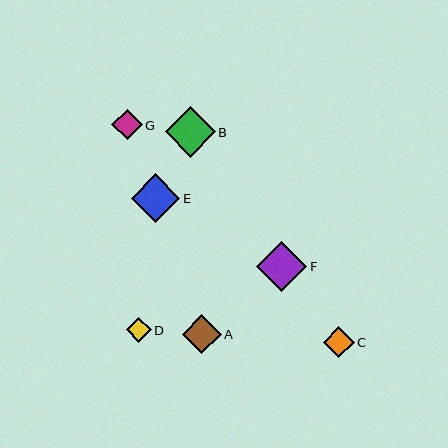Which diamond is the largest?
Diamond F is the largest with a size of approximately 50 pixels.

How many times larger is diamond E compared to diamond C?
Diamond E is approximately 1.6 times the size of diamond C.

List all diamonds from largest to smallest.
From largest to smallest: F, B, E, A, C, G, D.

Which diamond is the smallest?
Diamond D is the smallest with a size of approximately 25 pixels.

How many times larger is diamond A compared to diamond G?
Diamond A is approximately 1.3 times the size of diamond G.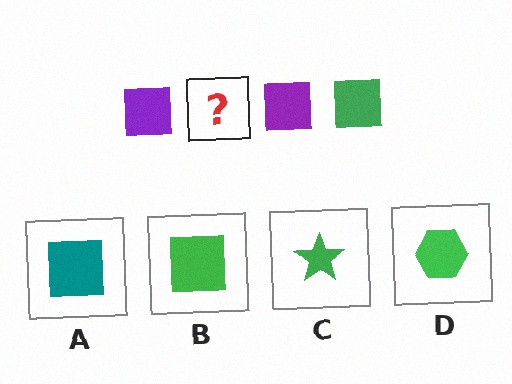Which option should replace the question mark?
Option B.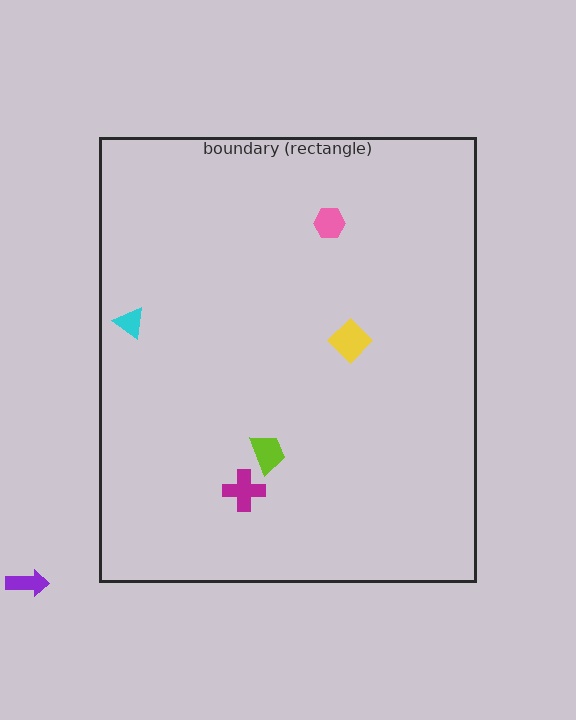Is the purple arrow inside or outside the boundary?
Outside.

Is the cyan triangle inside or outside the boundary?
Inside.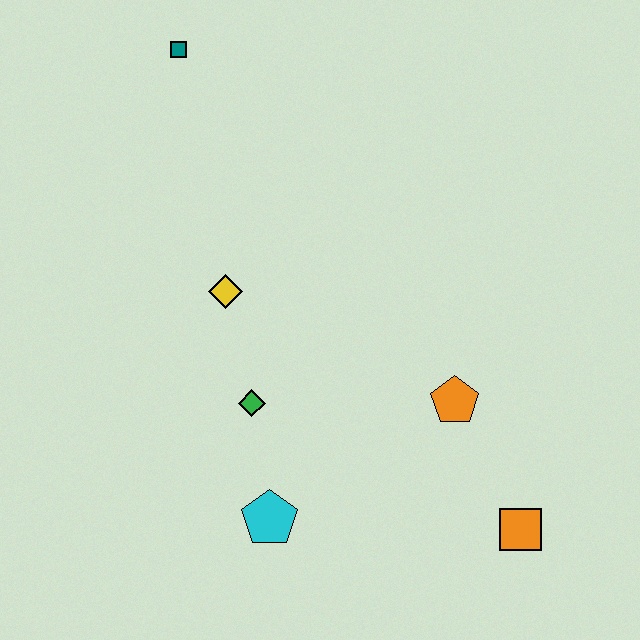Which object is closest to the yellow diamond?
The green diamond is closest to the yellow diamond.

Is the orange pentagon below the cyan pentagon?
No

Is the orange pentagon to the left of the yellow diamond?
No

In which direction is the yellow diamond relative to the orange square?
The yellow diamond is to the left of the orange square.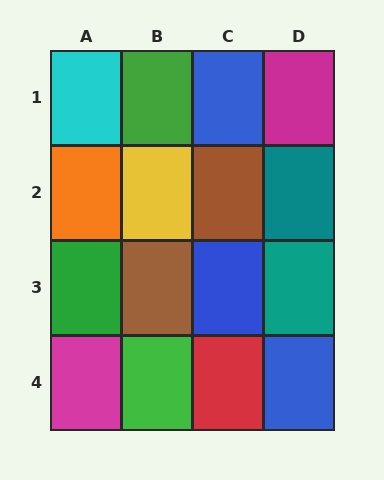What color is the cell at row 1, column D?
Magenta.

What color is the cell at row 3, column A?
Green.